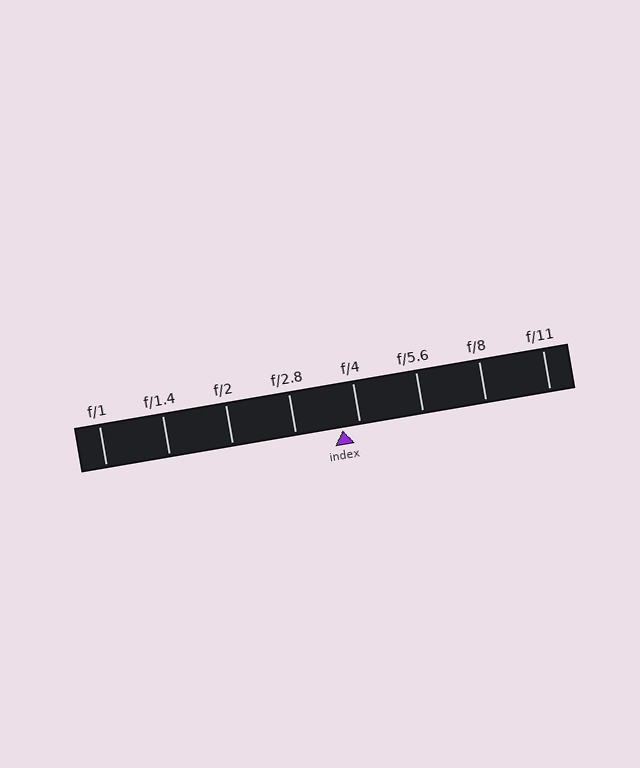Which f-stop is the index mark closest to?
The index mark is closest to f/4.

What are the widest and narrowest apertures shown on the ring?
The widest aperture shown is f/1 and the narrowest is f/11.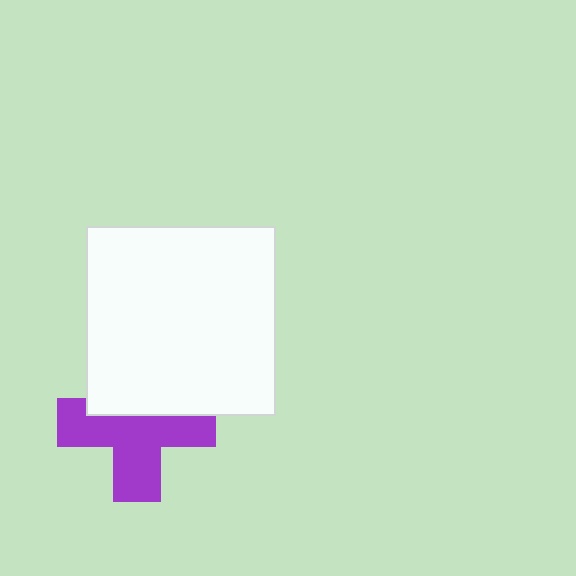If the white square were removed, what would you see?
You would see the complete purple cross.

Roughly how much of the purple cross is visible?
About half of it is visible (roughly 62%).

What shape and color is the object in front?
The object in front is a white square.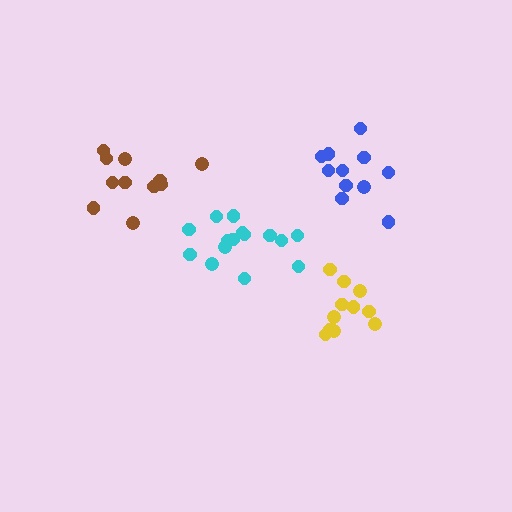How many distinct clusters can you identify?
There are 4 distinct clusters.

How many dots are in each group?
Group 1: 11 dots, Group 2: 11 dots, Group 3: 15 dots, Group 4: 11 dots (48 total).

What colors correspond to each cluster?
The clusters are colored: blue, yellow, cyan, brown.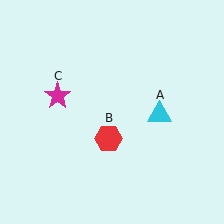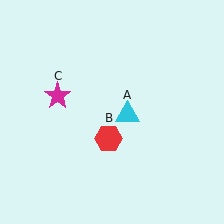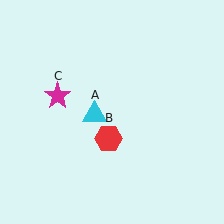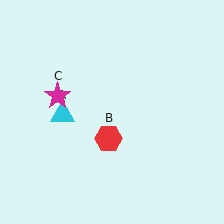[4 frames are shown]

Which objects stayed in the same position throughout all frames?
Red hexagon (object B) and magenta star (object C) remained stationary.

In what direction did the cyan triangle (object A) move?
The cyan triangle (object A) moved left.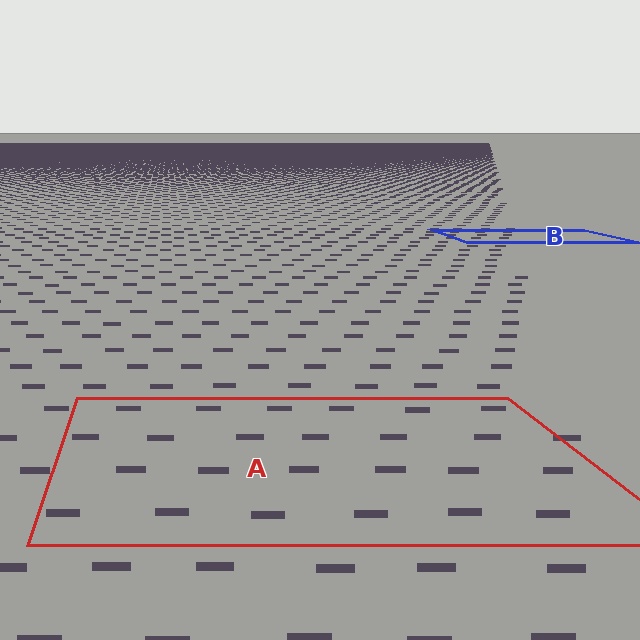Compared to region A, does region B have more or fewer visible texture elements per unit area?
Region B has more texture elements per unit area — they are packed more densely because it is farther away.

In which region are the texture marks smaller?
The texture marks are smaller in region B, because it is farther away.